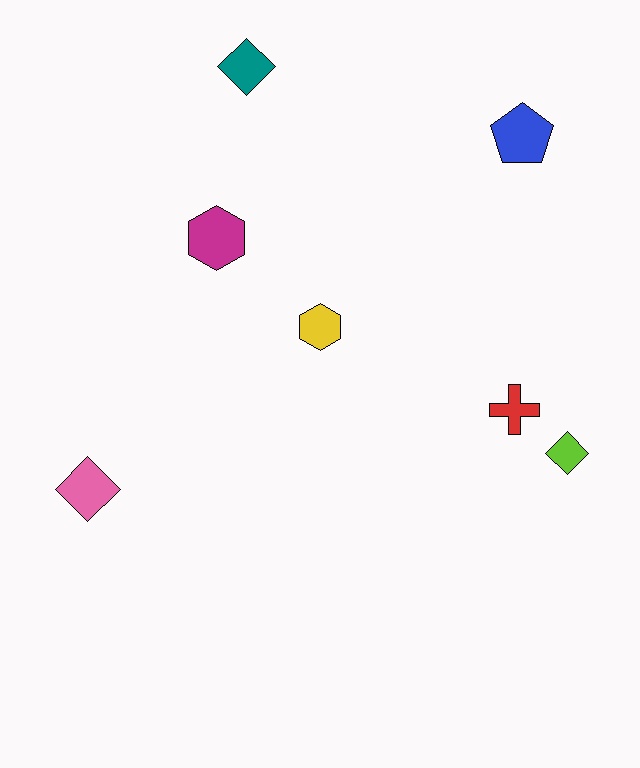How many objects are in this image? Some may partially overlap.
There are 7 objects.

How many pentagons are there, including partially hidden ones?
There is 1 pentagon.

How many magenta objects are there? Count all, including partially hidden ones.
There is 1 magenta object.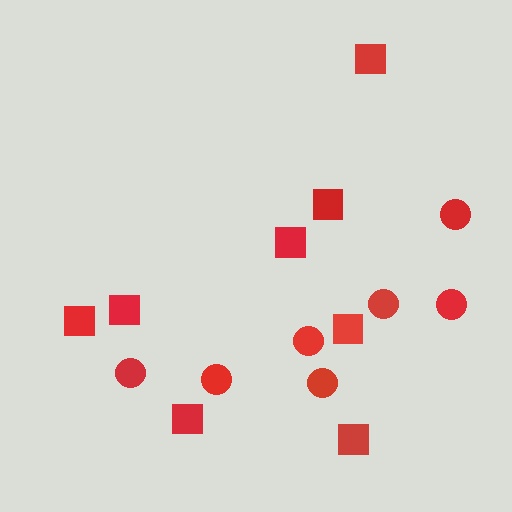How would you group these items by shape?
There are 2 groups: one group of squares (8) and one group of circles (7).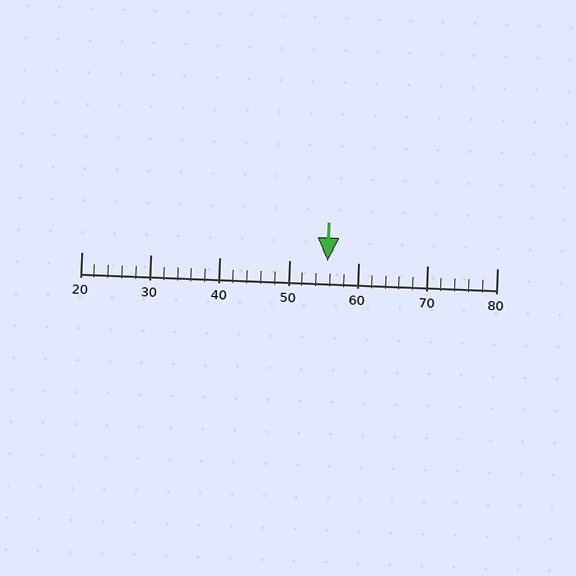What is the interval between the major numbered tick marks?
The major tick marks are spaced 10 units apart.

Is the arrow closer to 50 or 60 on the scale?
The arrow is closer to 60.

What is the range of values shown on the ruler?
The ruler shows values from 20 to 80.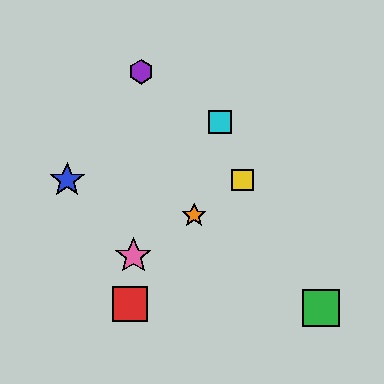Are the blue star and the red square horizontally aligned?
No, the blue star is at y≈180 and the red square is at y≈304.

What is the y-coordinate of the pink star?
The pink star is at y≈256.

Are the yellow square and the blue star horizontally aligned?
Yes, both are at y≈180.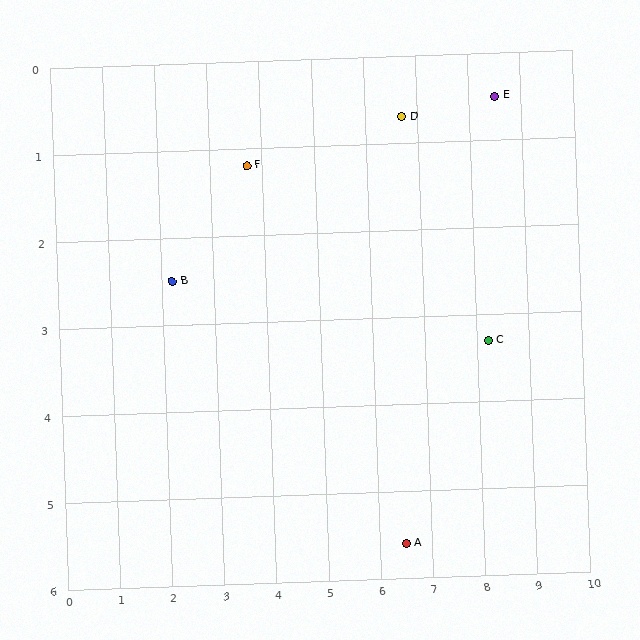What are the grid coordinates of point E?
Point E is at approximately (8.5, 0.5).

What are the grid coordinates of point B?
Point B is at approximately (2.2, 2.5).